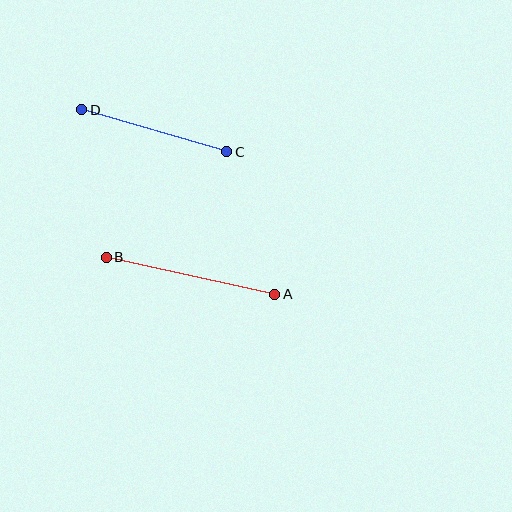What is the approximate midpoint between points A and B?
The midpoint is at approximately (191, 276) pixels.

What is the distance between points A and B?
The distance is approximately 173 pixels.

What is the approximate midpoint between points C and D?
The midpoint is at approximately (154, 131) pixels.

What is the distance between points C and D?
The distance is approximately 151 pixels.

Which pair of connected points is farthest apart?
Points A and B are farthest apart.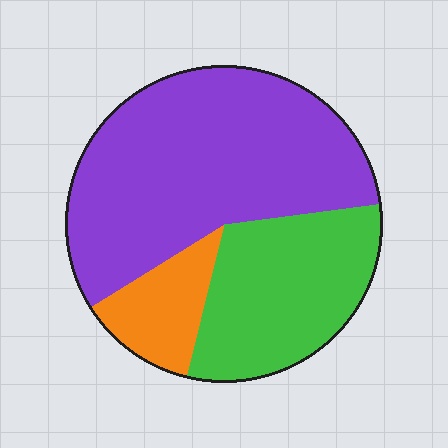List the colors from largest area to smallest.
From largest to smallest: purple, green, orange.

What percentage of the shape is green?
Green takes up about one third (1/3) of the shape.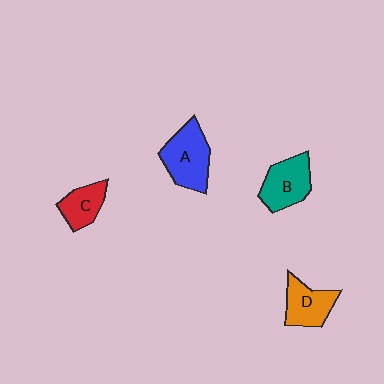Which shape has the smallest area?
Shape C (red).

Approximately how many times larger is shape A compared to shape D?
Approximately 1.3 times.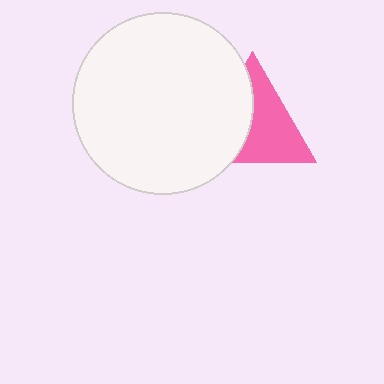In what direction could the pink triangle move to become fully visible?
The pink triangle could move right. That would shift it out from behind the white circle entirely.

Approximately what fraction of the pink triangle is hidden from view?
Roughly 44% of the pink triangle is hidden behind the white circle.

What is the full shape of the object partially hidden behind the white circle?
The partially hidden object is a pink triangle.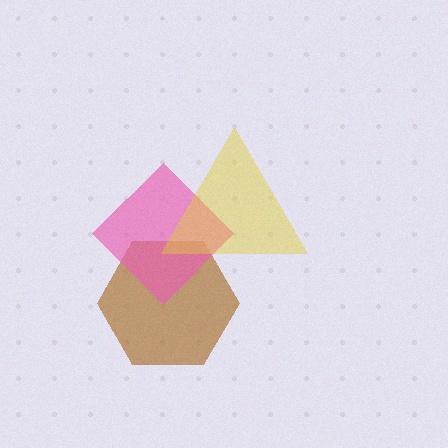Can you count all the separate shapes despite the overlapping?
Yes, there are 3 separate shapes.